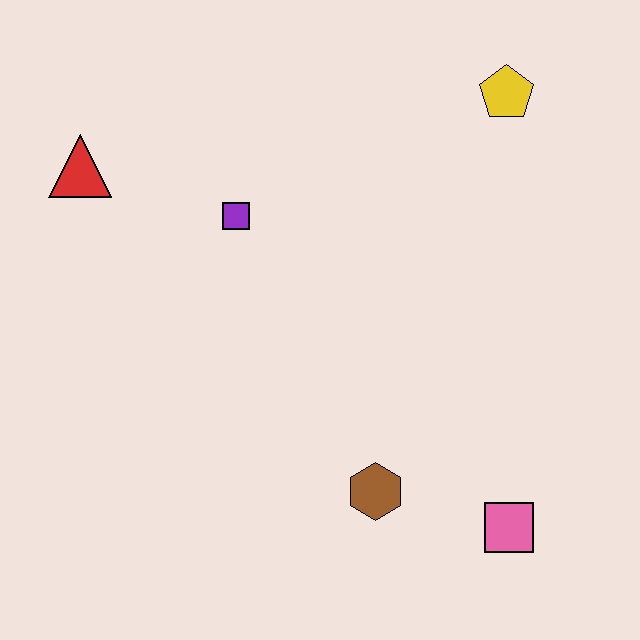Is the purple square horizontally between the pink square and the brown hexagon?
No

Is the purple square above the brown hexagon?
Yes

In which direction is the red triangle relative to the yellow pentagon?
The red triangle is to the left of the yellow pentagon.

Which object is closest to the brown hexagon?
The pink square is closest to the brown hexagon.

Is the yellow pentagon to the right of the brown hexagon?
Yes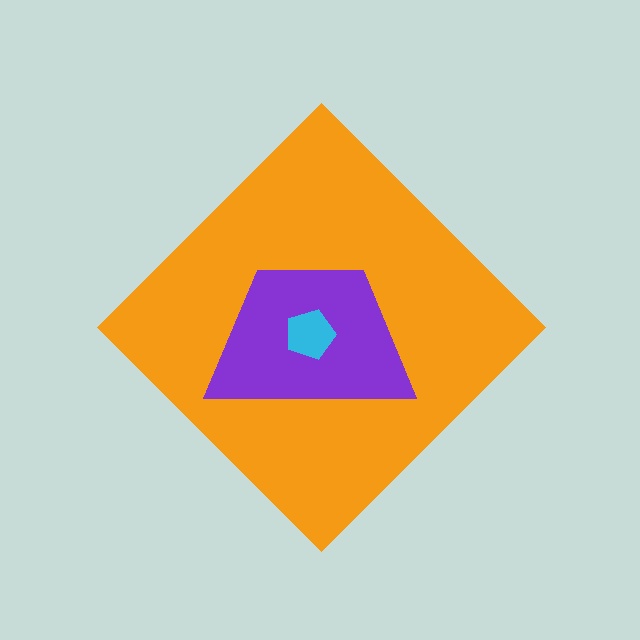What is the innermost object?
The cyan pentagon.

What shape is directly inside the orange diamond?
The purple trapezoid.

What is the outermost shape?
The orange diamond.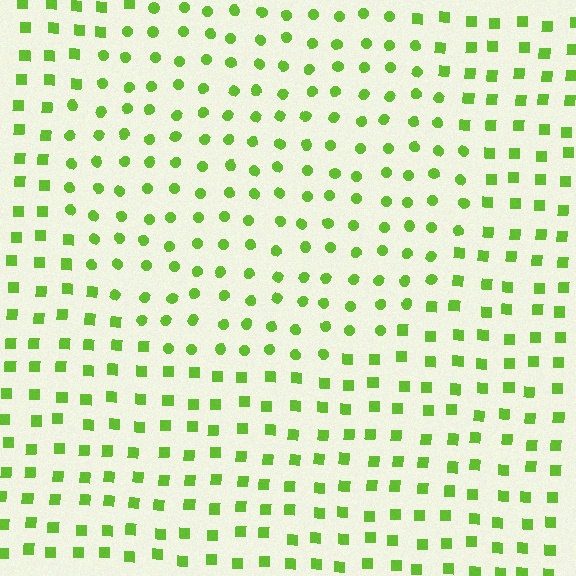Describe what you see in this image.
The image is filled with small lime elements arranged in a uniform grid. A circle-shaped region contains circles, while the surrounding area contains squares. The boundary is defined purely by the change in element shape.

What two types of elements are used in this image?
The image uses circles inside the circle region and squares outside it.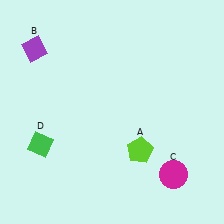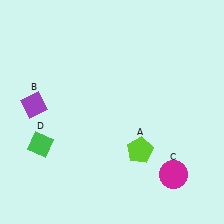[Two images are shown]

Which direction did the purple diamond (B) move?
The purple diamond (B) moved down.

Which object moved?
The purple diamond (B) moved down.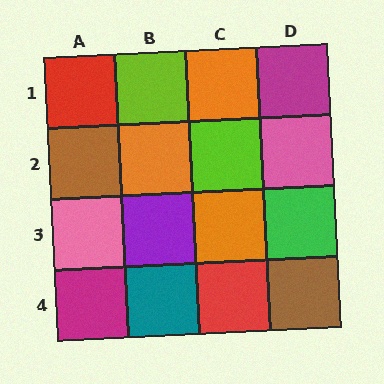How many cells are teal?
1 cell is teal.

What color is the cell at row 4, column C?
Red.